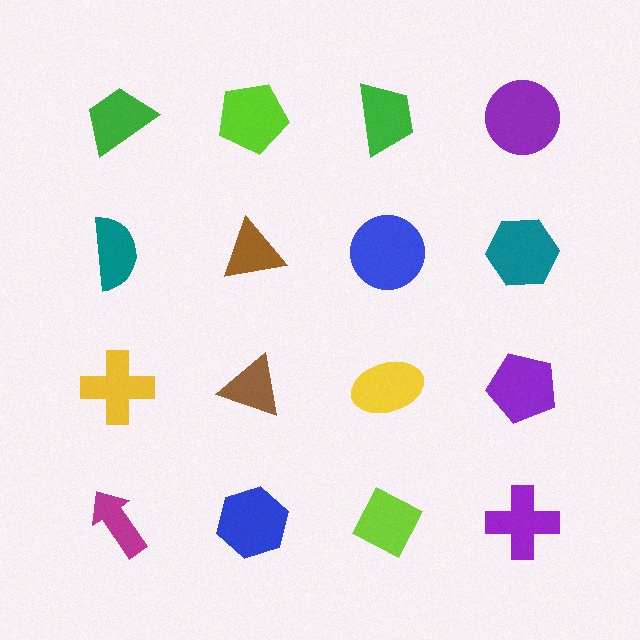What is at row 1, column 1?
A green trapezoid.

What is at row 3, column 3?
A yellow ellipse.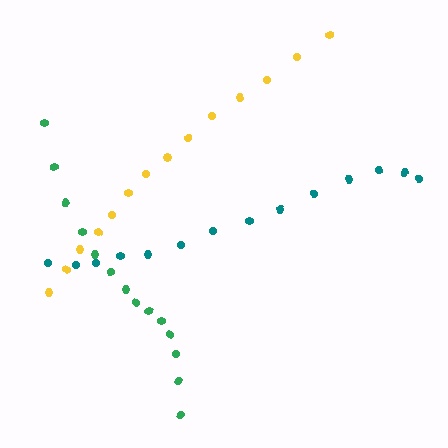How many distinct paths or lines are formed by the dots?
There are 3 distinct paths.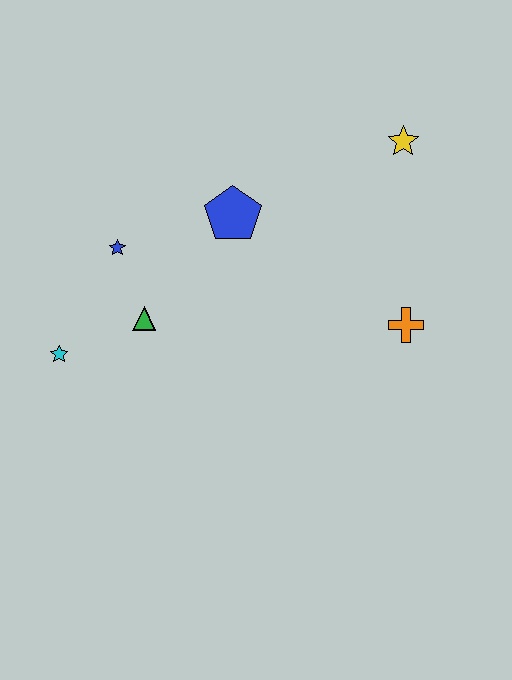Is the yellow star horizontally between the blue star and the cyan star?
No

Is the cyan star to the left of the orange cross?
Yes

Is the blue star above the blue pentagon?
No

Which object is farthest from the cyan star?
The yellow star is farthest from the cyan star.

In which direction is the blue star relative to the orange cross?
The blue star is to the left of the orange cross.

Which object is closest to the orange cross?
The yellow star is closest to the orange cross.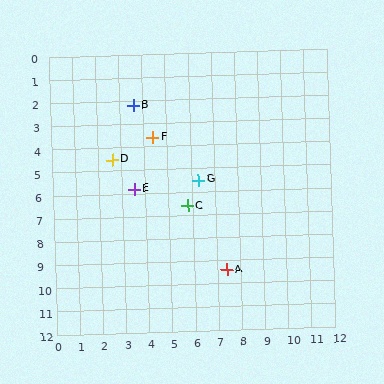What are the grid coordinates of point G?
Point G is at approximately (6.3, 5.5).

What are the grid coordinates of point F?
Point F is at approximately (4.4, 3.6).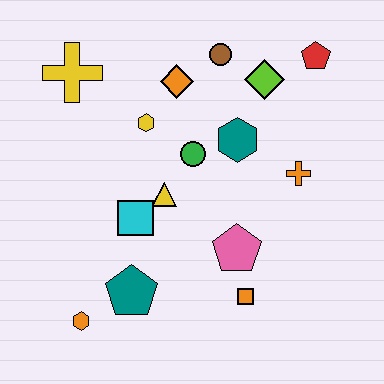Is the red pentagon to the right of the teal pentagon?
Yes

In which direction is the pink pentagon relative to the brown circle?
The pink pentagon is below the brown circle.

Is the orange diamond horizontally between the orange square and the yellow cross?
Yes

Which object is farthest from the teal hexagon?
The orange hexagon is farthest from the teal hexagon.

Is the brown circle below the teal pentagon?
No